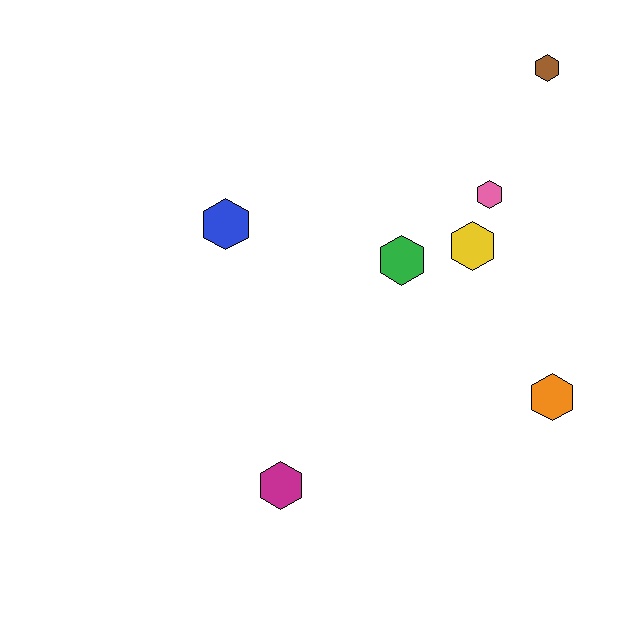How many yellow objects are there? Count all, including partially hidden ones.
There is 1 yellow object.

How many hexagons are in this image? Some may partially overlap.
There are 7 hexagons.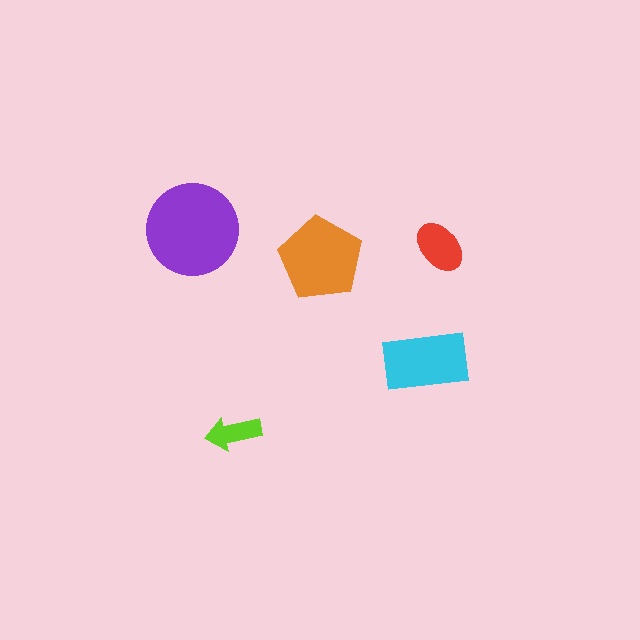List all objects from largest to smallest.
The purple circle, the orange pentagon, the cyan rectangle, the red ellipse, the lime arrow.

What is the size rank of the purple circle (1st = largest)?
1st.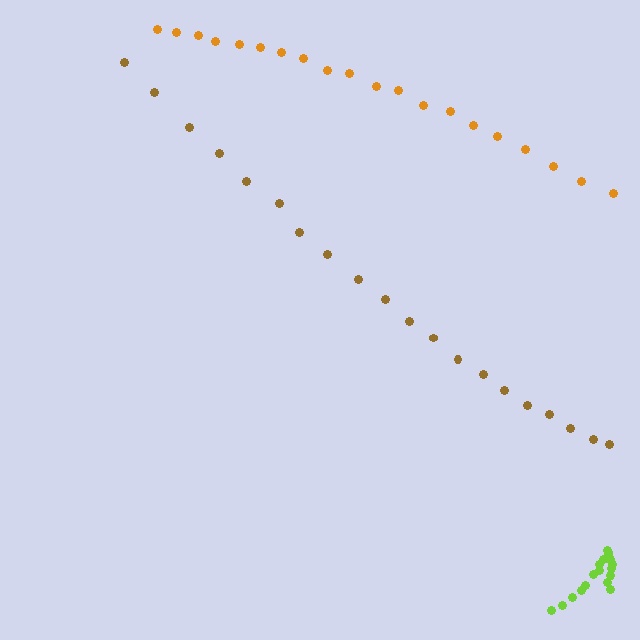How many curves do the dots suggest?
There are 3 distinct paths.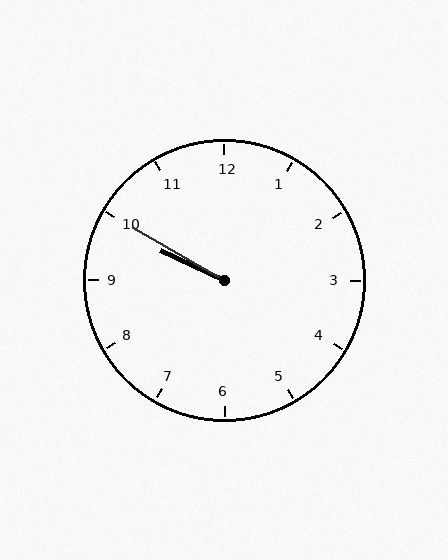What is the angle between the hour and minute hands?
Approximately 5 degrees.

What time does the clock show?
9:50.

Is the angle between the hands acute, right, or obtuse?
It is acute.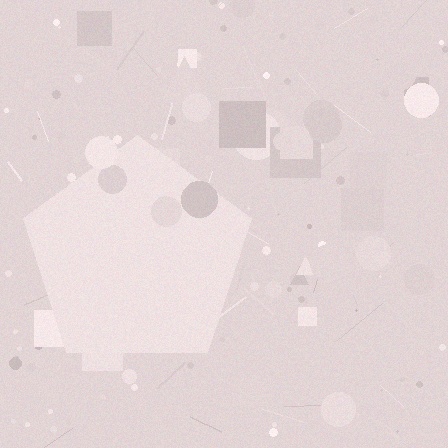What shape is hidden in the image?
A pentagon is hidden in the image.